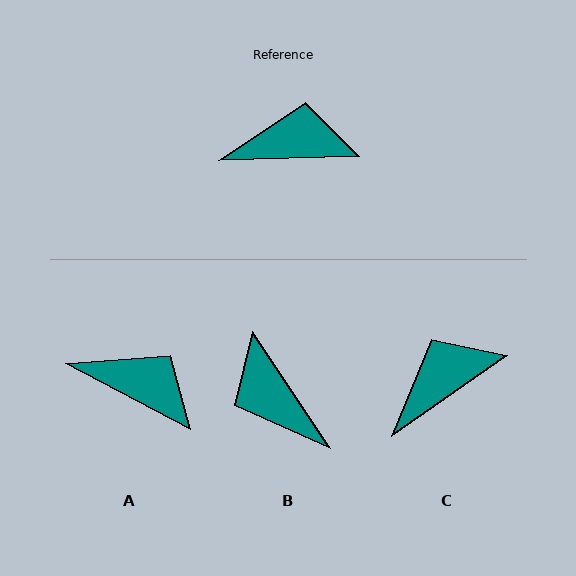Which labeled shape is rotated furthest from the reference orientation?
B, about 122 degrees away.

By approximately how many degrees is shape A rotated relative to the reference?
Approximately 29 degrees clockwise.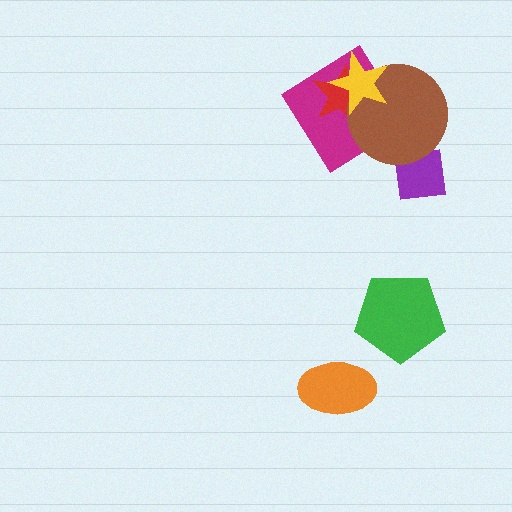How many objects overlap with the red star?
3 objects overlap with the red star.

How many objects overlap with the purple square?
1 object overlaps with the purple square.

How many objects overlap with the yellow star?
3 objects overlap with the yellow star.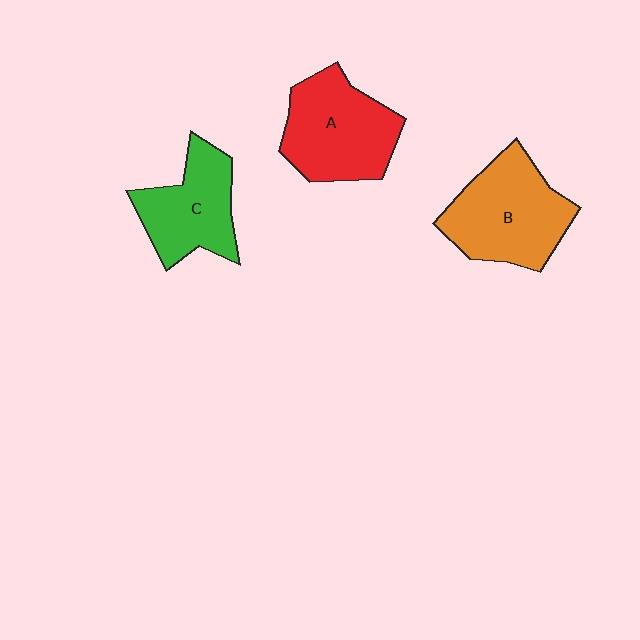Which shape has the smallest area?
Shape C (green).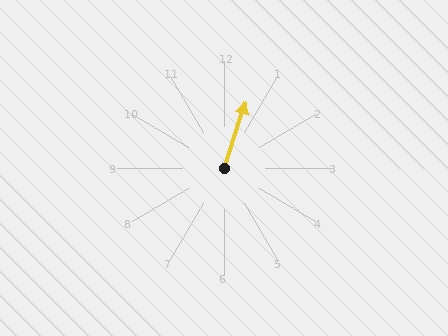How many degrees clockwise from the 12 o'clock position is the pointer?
Approximately 18 degrees.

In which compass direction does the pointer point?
North.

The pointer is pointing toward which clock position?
Roughly 1 o'clock.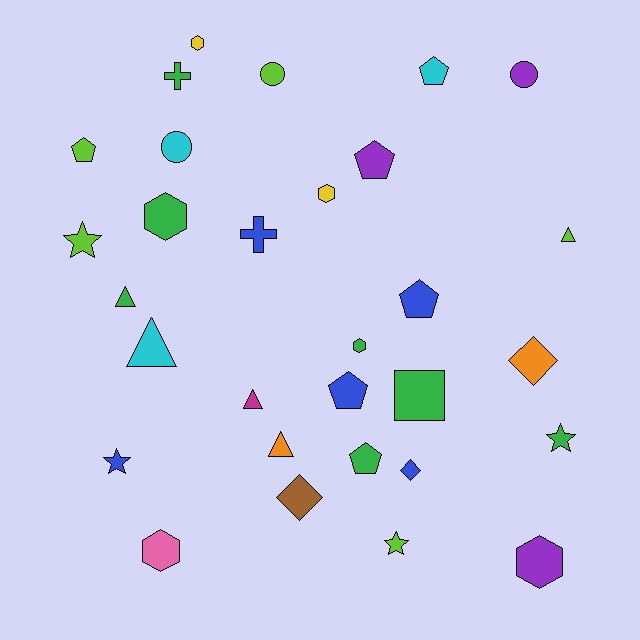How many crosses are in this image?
There are 2 crosses.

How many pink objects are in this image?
There is 1 pink object.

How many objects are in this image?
There are 30 objects.